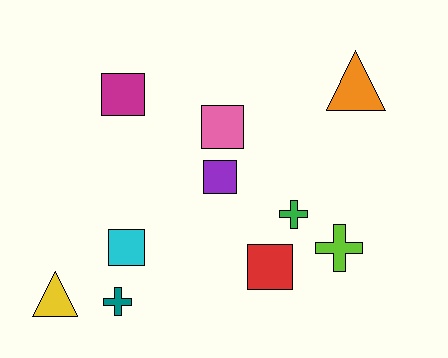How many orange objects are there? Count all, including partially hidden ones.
There is 1 orange object.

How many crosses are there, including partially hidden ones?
There are 3 crosses.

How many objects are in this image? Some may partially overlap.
There are 10 objects.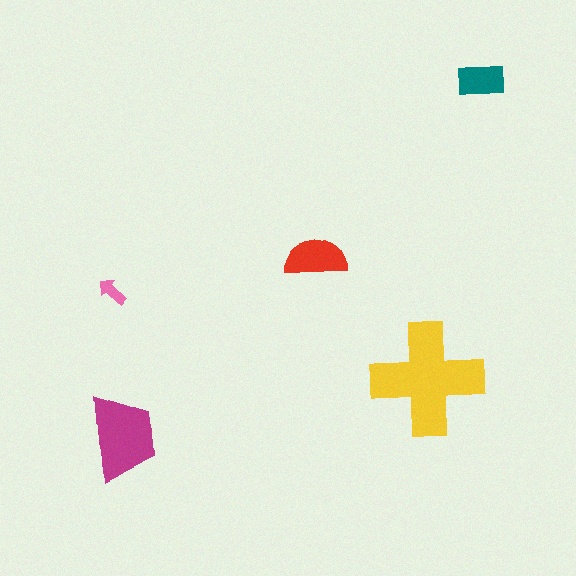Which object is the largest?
The yellow cross.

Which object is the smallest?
The pink arrow.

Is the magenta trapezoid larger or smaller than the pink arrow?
Larger.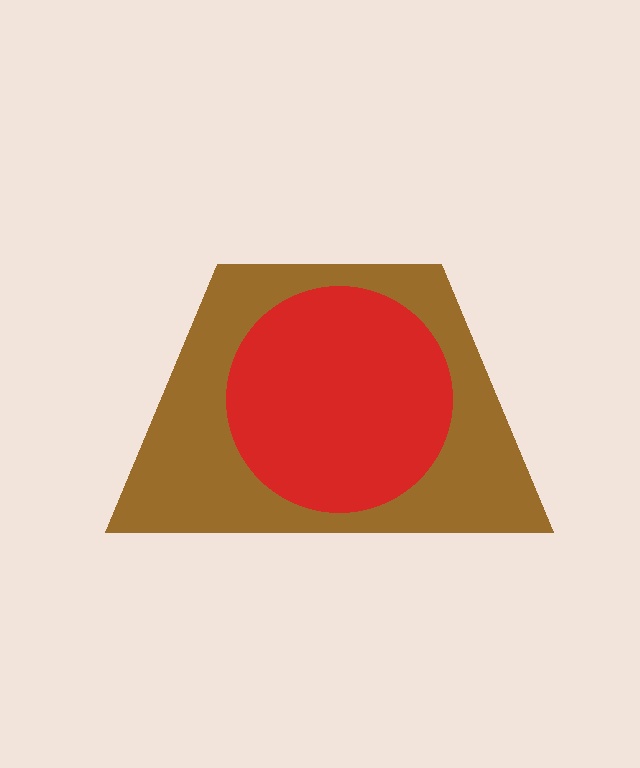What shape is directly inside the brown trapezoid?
The red circle.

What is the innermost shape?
The red circle.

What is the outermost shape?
The brown trapezoid.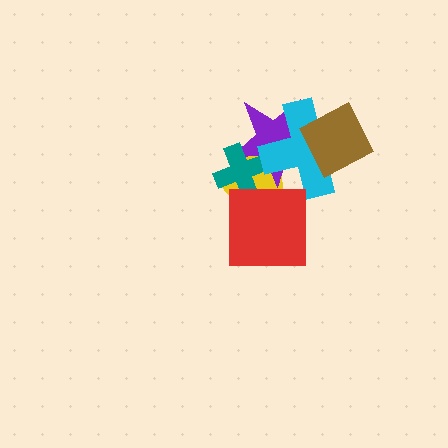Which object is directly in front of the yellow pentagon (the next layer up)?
The purple star is directly in front of the yellow pentagon.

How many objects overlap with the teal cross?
2 objects overlap with the teal cross.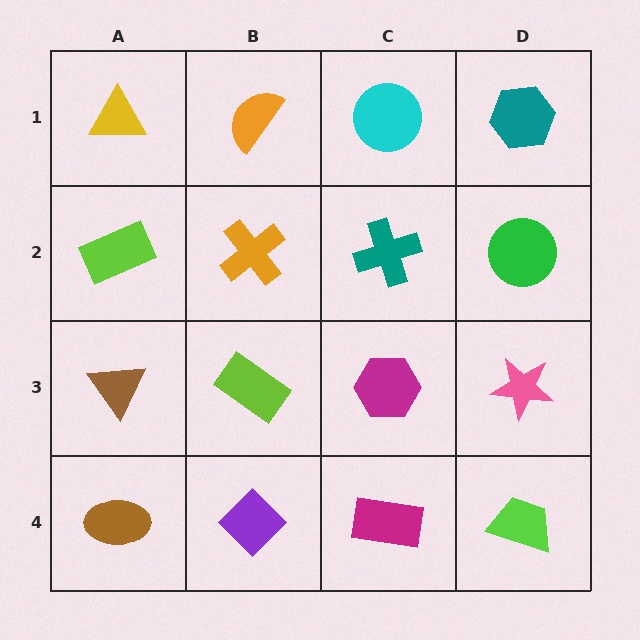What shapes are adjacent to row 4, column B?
A lime rectangle (row 3, column B), a brown ellipse (row 4, column A), a magenta rectangle (row 4, column C).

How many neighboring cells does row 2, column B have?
4.